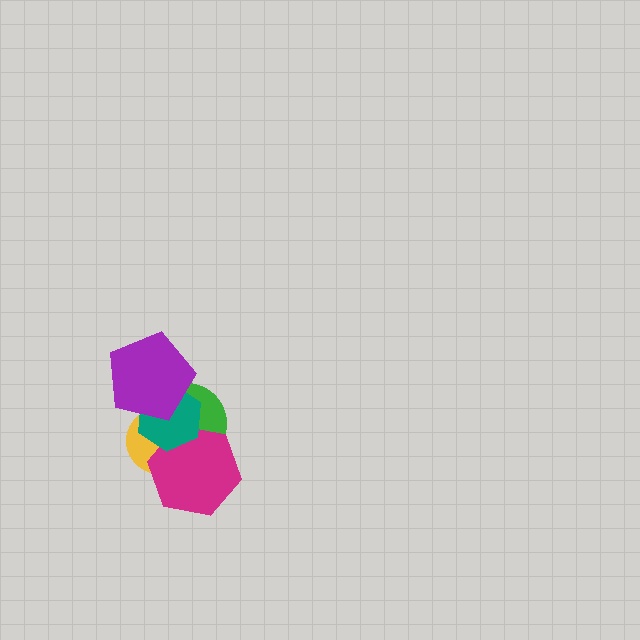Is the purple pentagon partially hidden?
No, no other shape covers it.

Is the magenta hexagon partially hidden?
Yes, it is partially covered by another shape.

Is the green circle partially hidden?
Yes, it is partially covered by another shape.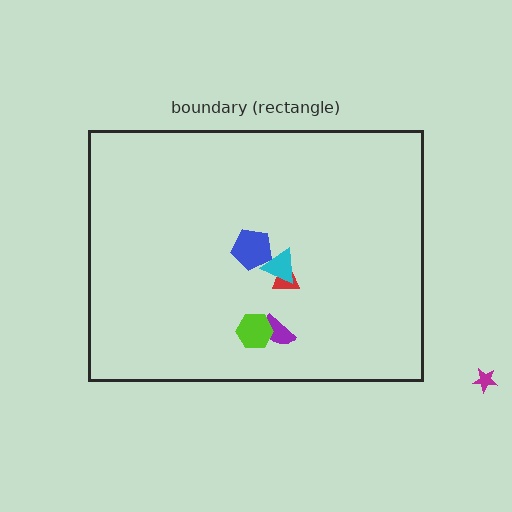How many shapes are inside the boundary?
5 inside, 1 outside.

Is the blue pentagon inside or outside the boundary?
Inside.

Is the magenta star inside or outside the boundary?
Outside.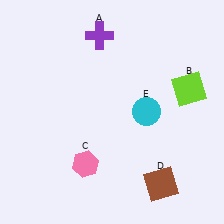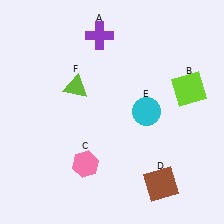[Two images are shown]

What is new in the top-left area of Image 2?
A lime triangle (F) was added in the top-left area of Image 2.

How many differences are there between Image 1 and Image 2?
There is 1 difference between the two images.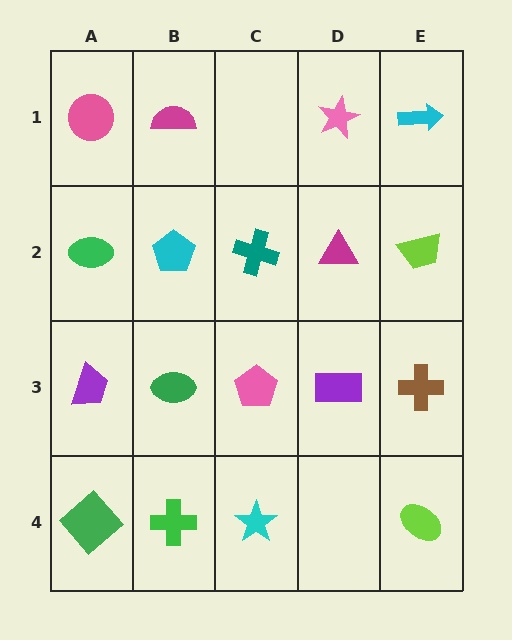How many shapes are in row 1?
4 shapes.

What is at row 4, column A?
A green diamond.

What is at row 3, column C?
A pink pentagon.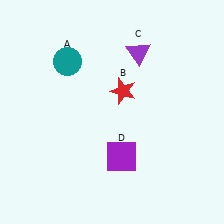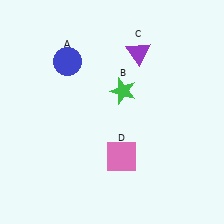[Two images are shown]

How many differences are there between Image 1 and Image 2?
There are 3 differences between the two images.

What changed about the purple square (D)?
In Image 1, D is purple. In Image 2, it changed to pink.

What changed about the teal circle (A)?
In Image 1, A is teal. In Image 2, it changed to blue.